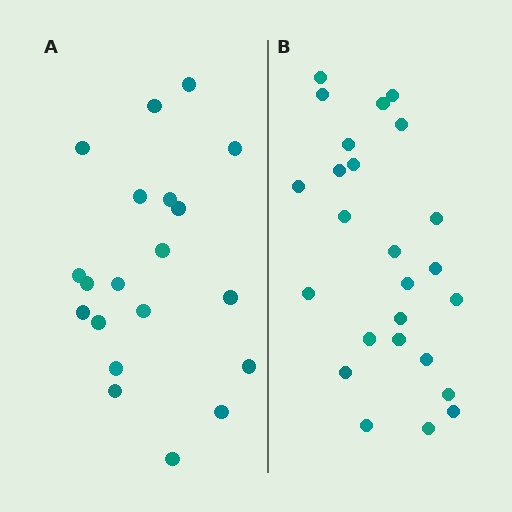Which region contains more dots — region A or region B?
Region B (the right region) has more dots.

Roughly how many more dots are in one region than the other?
Region B has about 5 more dots than region A.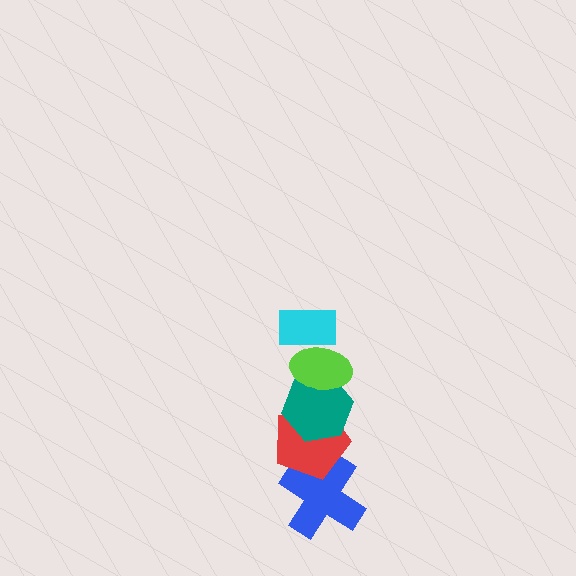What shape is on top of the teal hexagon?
The lime ellipse is on top of the teal hexagon.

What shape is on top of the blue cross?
The red pentagon is on top of the blue cross.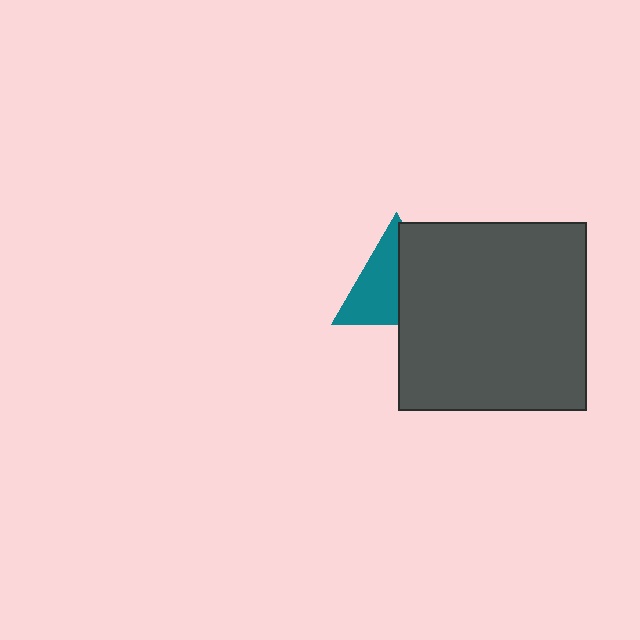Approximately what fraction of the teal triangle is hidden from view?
Roughly 48% of the teal triangle is hidden behind the dark gray square.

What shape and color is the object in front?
The object in front is a dark gray square.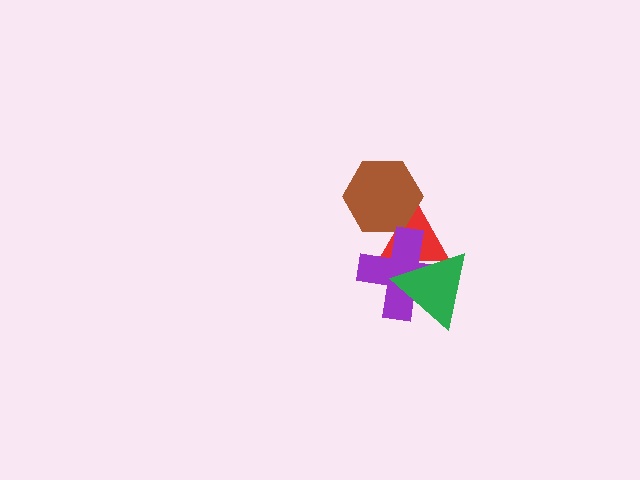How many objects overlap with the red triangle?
3 objects overlap with the red triangle.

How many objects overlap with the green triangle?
2 objects overlap with the green triangle.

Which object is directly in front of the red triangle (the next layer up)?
The brown hexagon is directly in front of the red triangle.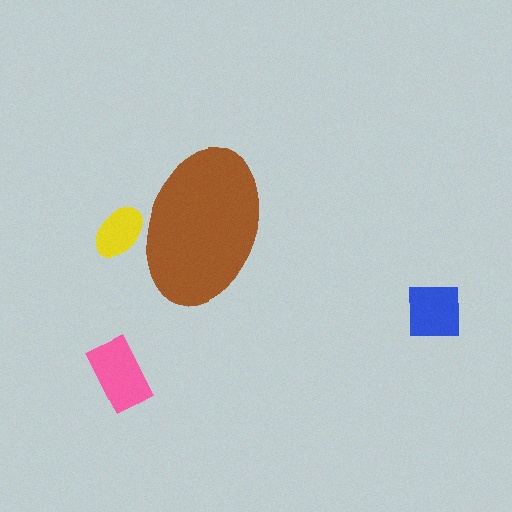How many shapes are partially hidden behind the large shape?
1 shape is partially hidden.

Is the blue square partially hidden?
No, the blue square is fully visible.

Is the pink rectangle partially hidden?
No, the pink rectangle is fully visible.